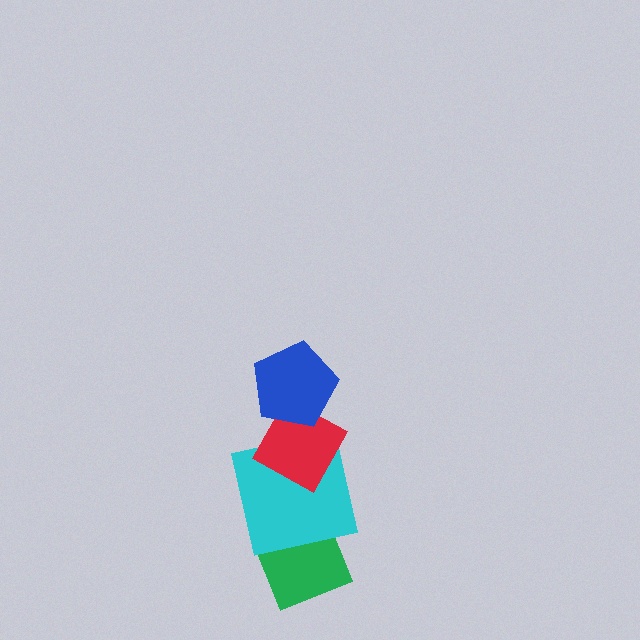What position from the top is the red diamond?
The red diamond is 2nd from the top.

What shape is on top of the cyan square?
The red diamond is on top of the cyan square.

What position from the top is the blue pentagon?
The blue pentagon is 1st from the top.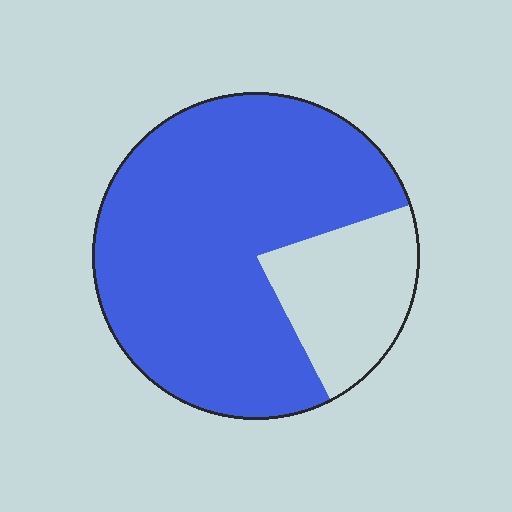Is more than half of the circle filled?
Yes.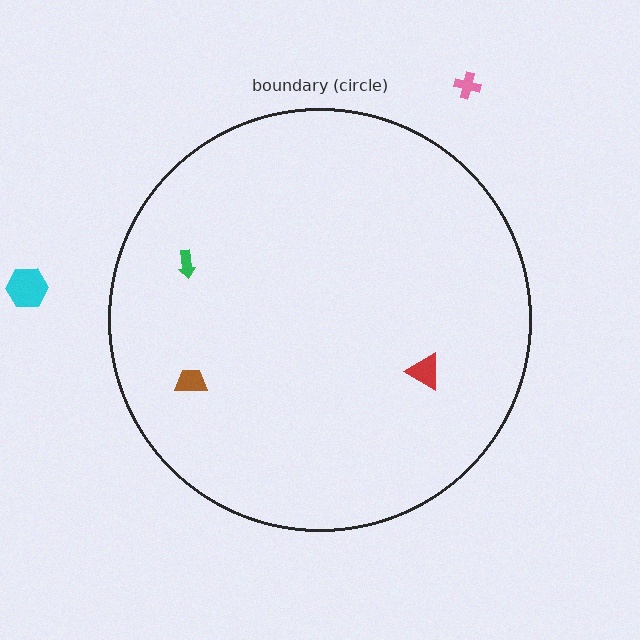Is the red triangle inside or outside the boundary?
Inside.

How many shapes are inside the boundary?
3 inside, 2 outside.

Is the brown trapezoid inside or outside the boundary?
Inside.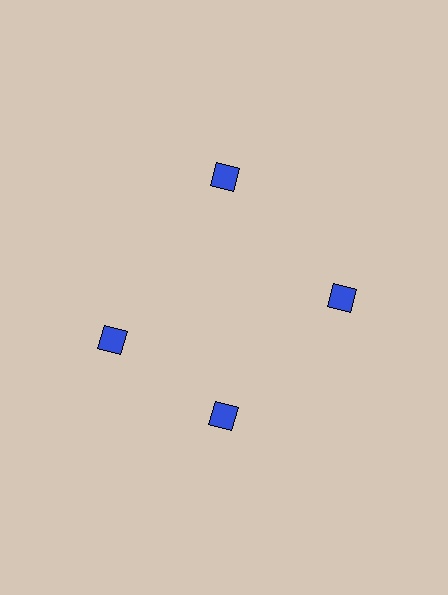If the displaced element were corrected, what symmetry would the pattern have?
It would have 4-fold rotational symmetry — the pattern would map onto itself every 90 degrees.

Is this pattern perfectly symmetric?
No. The 4 blue squares are arranged in a ring, but one element near the 9 o'clock position is rotated out of alignment along the ring, breaking the 4-fold rotational symmetry.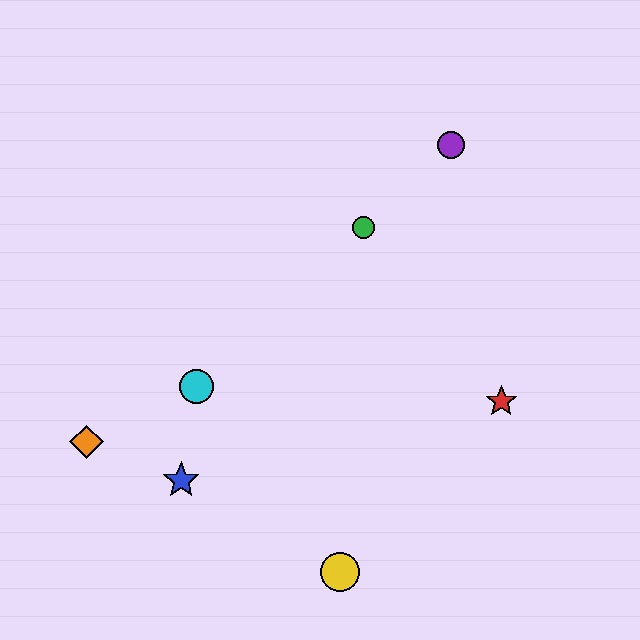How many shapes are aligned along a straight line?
3 shapes (the green circle, the purple circle, the cyan circle) are aligned along a straight line.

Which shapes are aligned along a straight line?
The green circle, the purple circle, the cyan circle are aligned along a straight line.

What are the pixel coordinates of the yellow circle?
The yellow circle is at (340, 572).